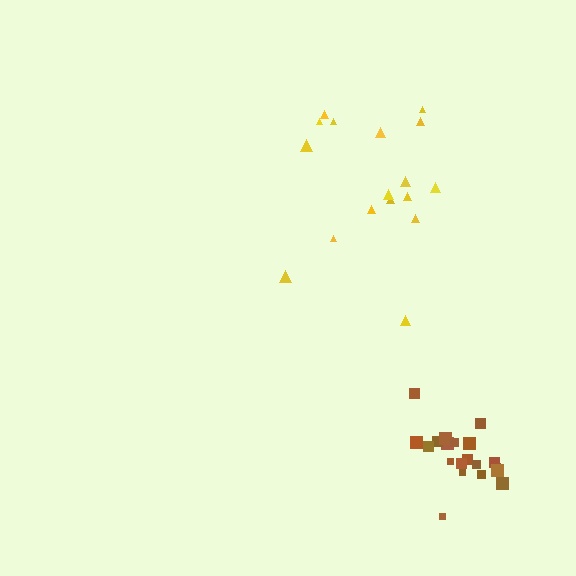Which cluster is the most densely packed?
Brown.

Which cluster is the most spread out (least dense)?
Yellow.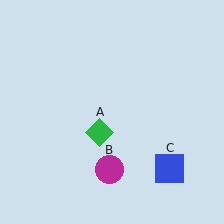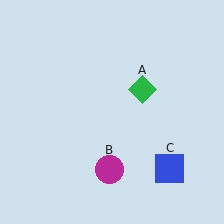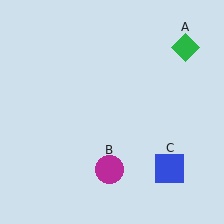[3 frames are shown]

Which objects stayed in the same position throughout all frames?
Magenta circle (object B) and blue square (object C) remained stationary.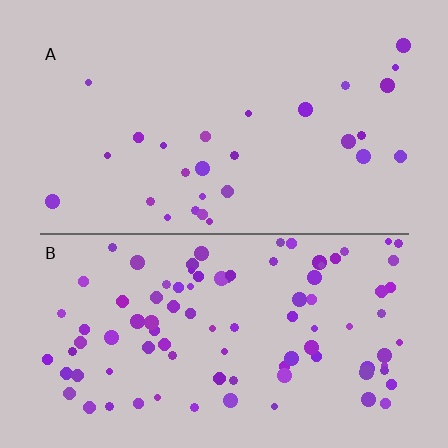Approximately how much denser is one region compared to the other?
Approximately 3.4× — region B over region A.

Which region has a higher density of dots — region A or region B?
B (the bottom).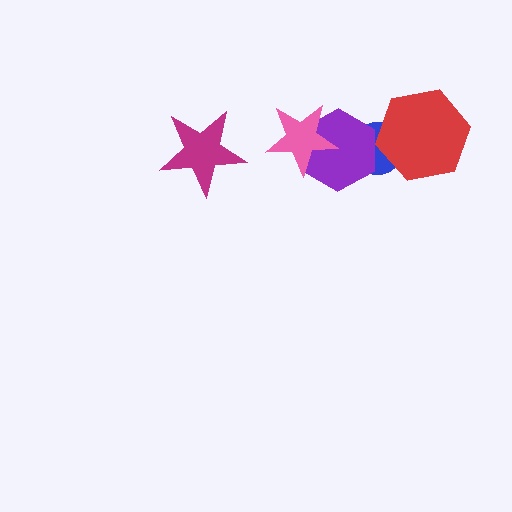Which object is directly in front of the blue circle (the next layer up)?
The purple hexagon is directly in front of the blue circle.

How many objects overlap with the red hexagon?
1 object overlaps with the red hexagon.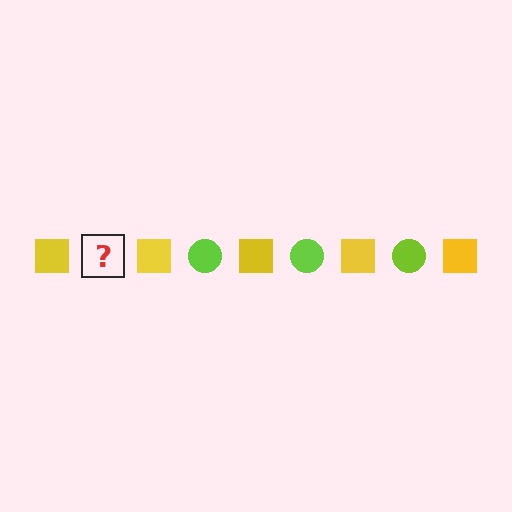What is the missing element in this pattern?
The missing element is a lime circle.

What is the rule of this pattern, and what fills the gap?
The rule is that the pattern alternates between yellow square and lime circle. The gap should be filled with a lime circle.